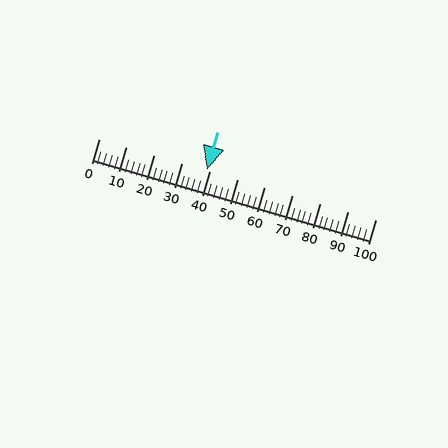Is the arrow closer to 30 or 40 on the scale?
The arrow is closer to 40.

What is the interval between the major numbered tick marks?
The major tick marks are spaced 10 units apart.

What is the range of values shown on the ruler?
The ruler shows values from 0 to 100.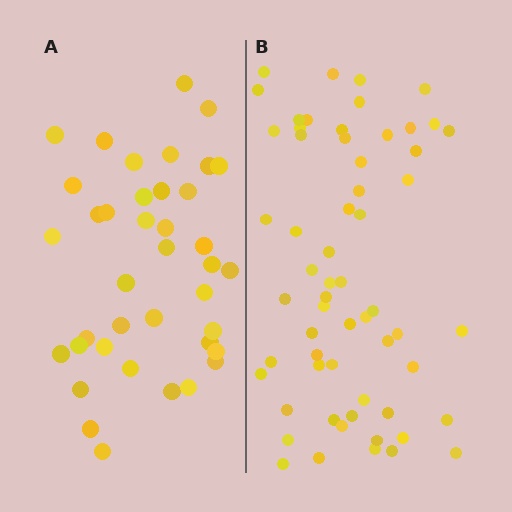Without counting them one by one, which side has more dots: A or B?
Region B (the right region) has more dots.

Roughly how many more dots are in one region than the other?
Region B has approximately 20 more dots than region A.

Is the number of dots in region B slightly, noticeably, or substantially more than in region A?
Region B has substantially more. The ratio is roughly 1.5 to 1.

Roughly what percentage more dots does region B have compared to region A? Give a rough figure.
About 55% more.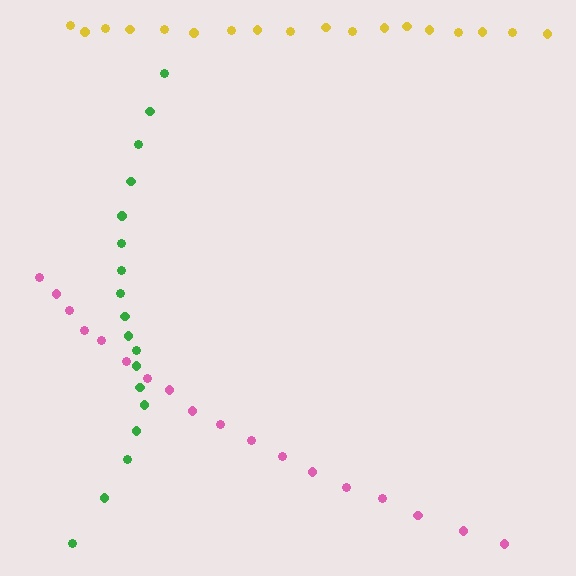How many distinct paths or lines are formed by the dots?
There are 3 distinct paths.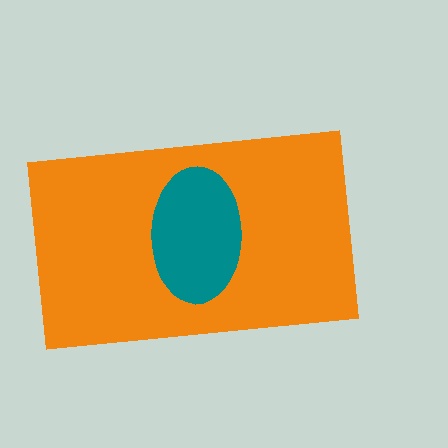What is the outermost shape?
The orange rectangle.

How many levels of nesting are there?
2.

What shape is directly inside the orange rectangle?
The teal ellipse.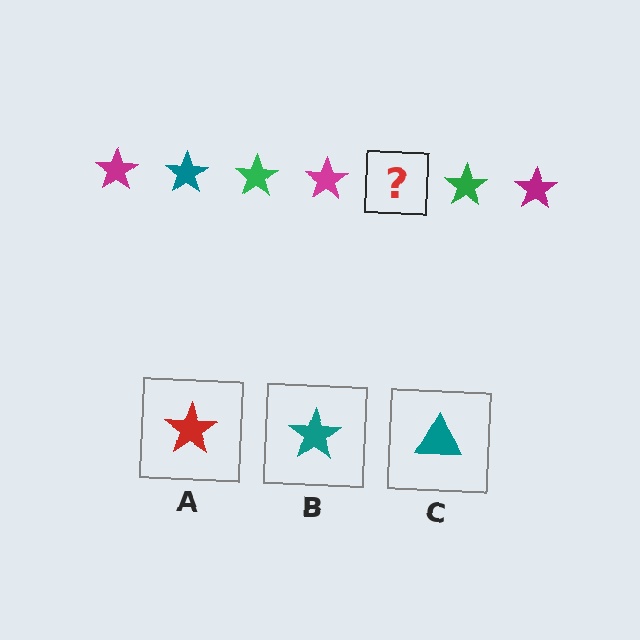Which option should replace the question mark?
Option B.